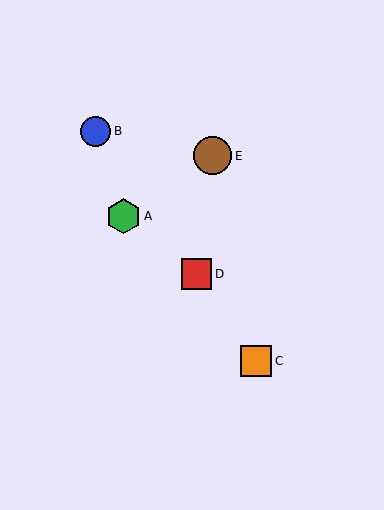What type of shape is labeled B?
Shape B is a blue circle.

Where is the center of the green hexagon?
The center of the green hexagon is at (123, 216).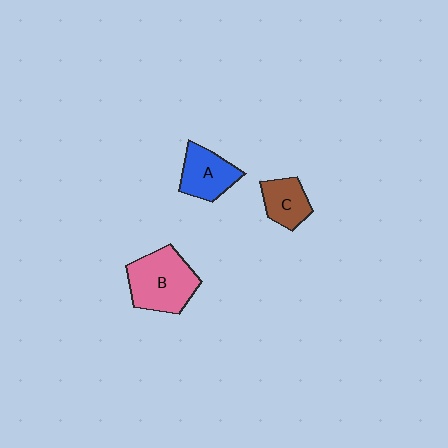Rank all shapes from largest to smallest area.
From largest to smallest: B (pink), A (blue), C (brown).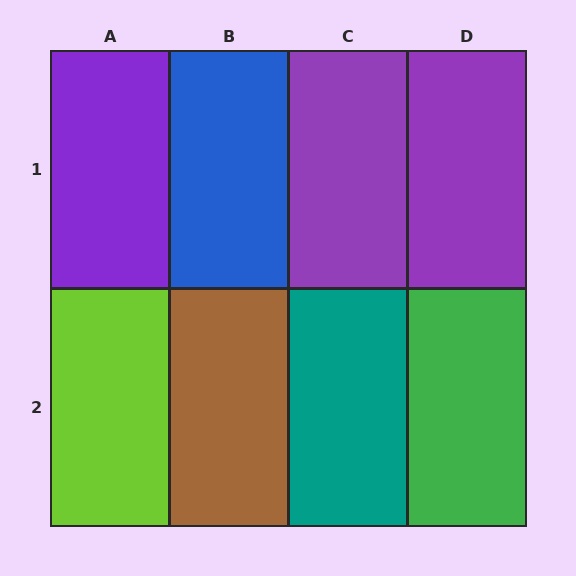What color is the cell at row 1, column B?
Blue.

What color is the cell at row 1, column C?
Purple.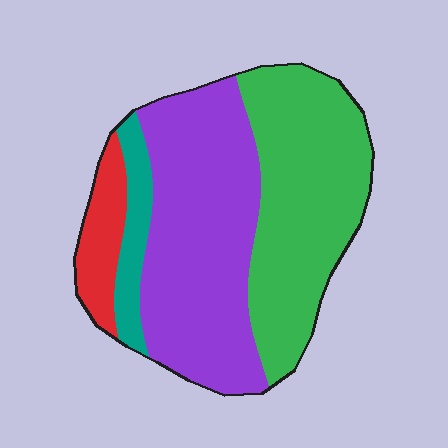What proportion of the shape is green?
Green takes up between a quarter and a half of the shape.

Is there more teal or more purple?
Purple.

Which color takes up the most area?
Purple, at roughly 45%.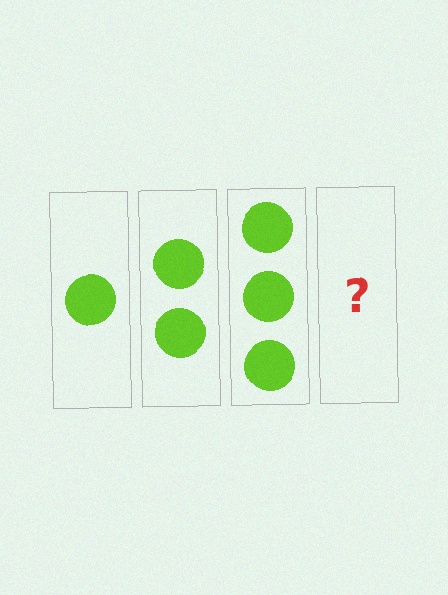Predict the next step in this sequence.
The next step is 4 circles.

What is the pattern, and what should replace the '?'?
The pattern is that each step adds one more circle. The '?' should be 4 circles.